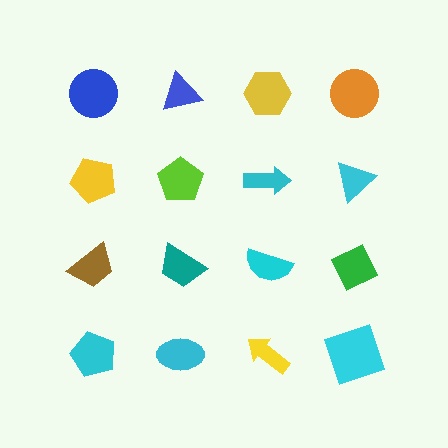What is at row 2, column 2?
A lime pentagon.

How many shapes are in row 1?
4 shapes.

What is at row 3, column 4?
A green diamond.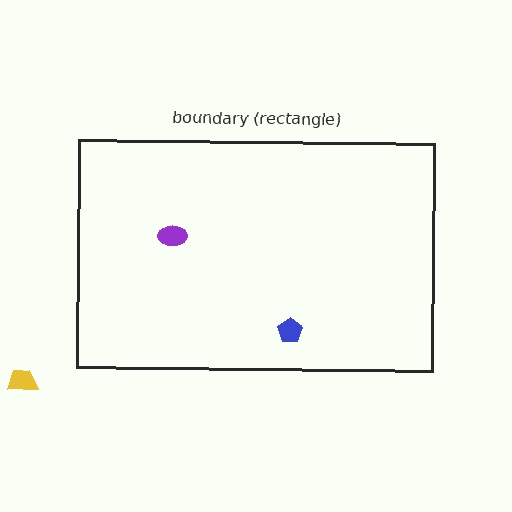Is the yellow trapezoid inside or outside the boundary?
Outside.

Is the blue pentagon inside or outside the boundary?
Inside.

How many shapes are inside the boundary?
2 inside, 1 outside.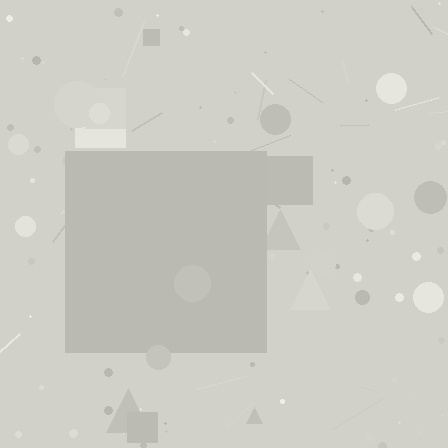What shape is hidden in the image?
A square is hidden in the image.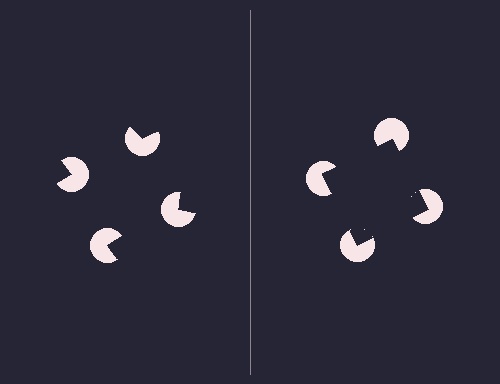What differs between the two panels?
The pac-man discs are positioned identically on both sides; only the wedge orientations differ. On the right they align to a square; on the left they are misaligned.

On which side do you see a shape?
An illusory square appears on the right side. On the left side the wedge cuts are rotated, so no coherent shape forms.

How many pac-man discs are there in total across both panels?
8 — 4 on each side.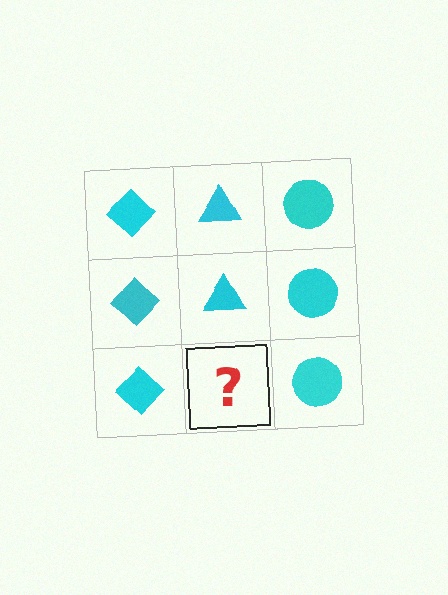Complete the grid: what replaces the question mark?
The question mark should be replaced with a cyan triangle.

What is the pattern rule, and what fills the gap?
The rule is that each column has a consistent shape. The gap should be filled with a cyan triangle.